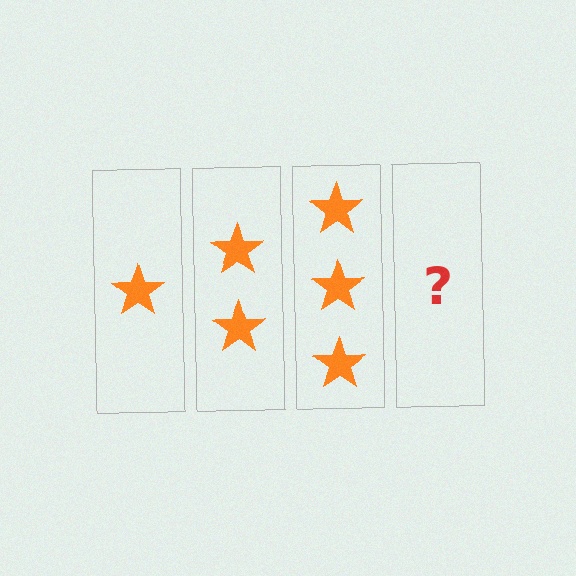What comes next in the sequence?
The next element should be 4 stars.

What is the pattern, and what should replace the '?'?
The pattern is that each step adds one more star. The '?' should be 4 stars.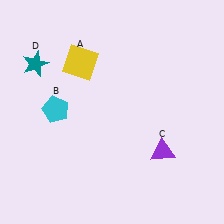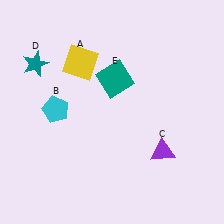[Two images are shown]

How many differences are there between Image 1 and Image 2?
There is 1 difference between the two images.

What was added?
A teal square (E) was added in Image 2.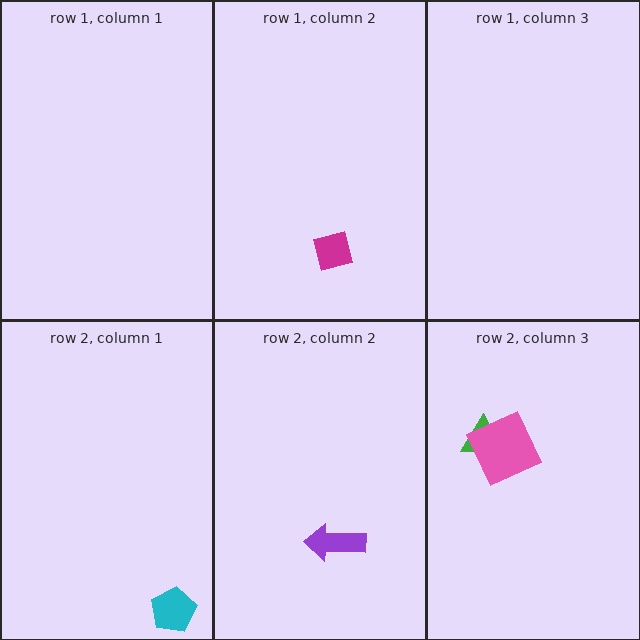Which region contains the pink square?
The row 2, column 3 region.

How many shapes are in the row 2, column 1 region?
1.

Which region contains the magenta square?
The row 1, column 2 region.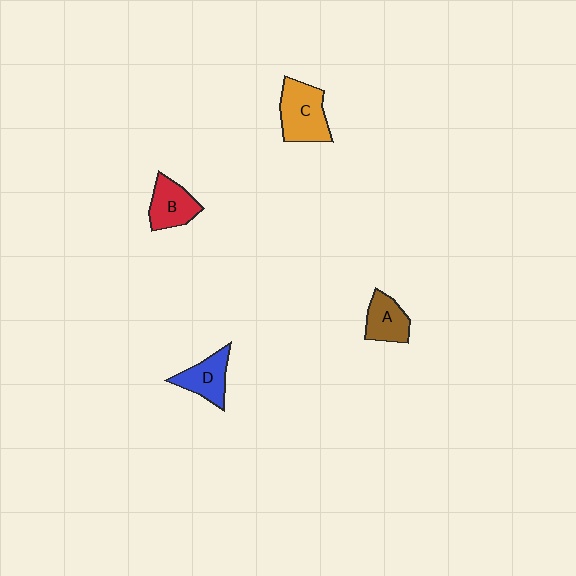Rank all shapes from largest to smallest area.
From largest to smallest: C (orange), B (red), D (blue), A (brown).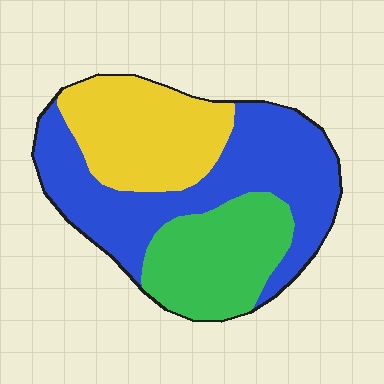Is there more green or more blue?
Blue.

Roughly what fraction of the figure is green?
Green covers around 25% of the figure.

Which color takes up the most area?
Blue, at roughly 45%.